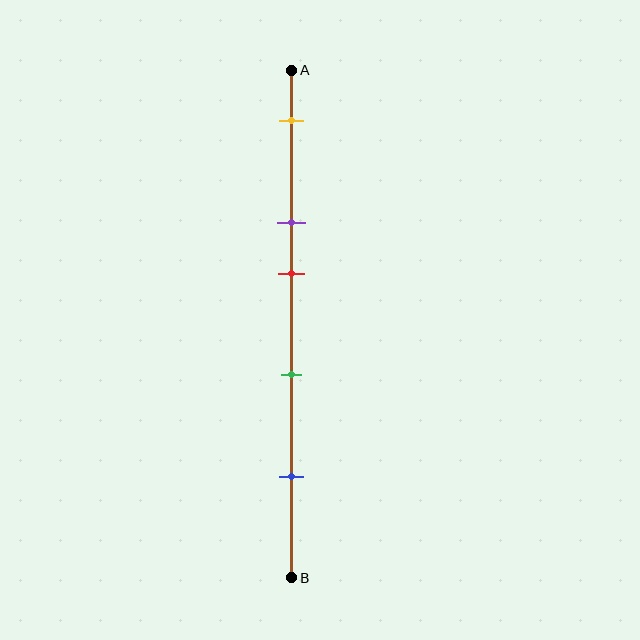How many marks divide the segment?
There are 5 marks dividing the segment.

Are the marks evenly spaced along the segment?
No, the marks are not evenly spaced.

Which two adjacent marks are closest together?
The purple and red marks are the closest adjacent pair.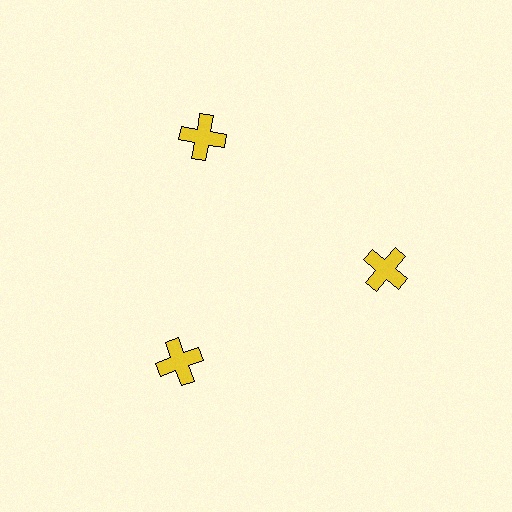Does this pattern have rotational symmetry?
Yes, this pattern has 3-fold rotational symmetry. It looks the same after rotating 120 degrees around the center.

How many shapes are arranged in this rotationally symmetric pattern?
There are 3 shapes, arranged in 3 groups of 1.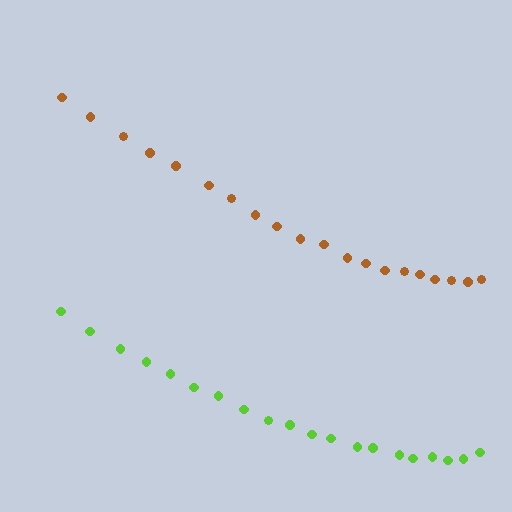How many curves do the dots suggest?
There are 2 distinct paths.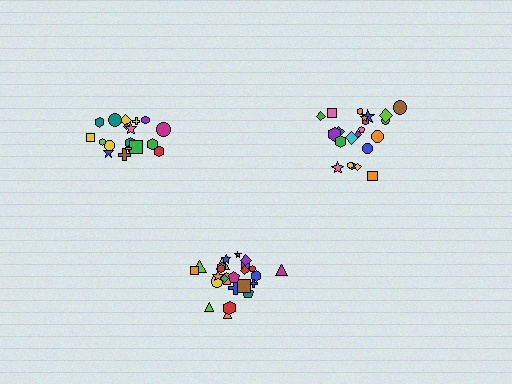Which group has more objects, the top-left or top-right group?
The top-right group.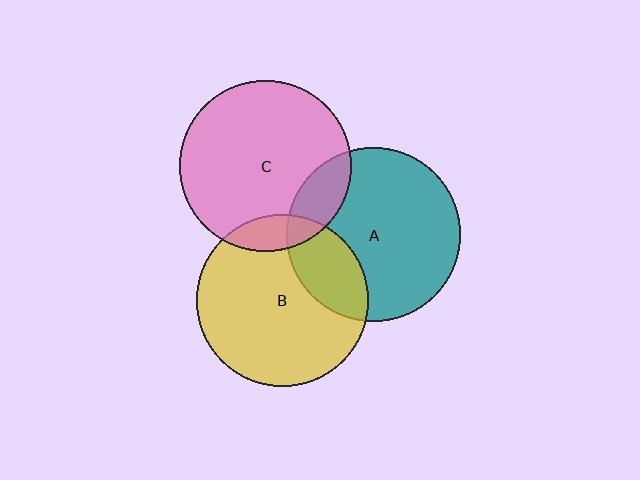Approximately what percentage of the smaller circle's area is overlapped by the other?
Approximately 15%.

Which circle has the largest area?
Circle A (teal).